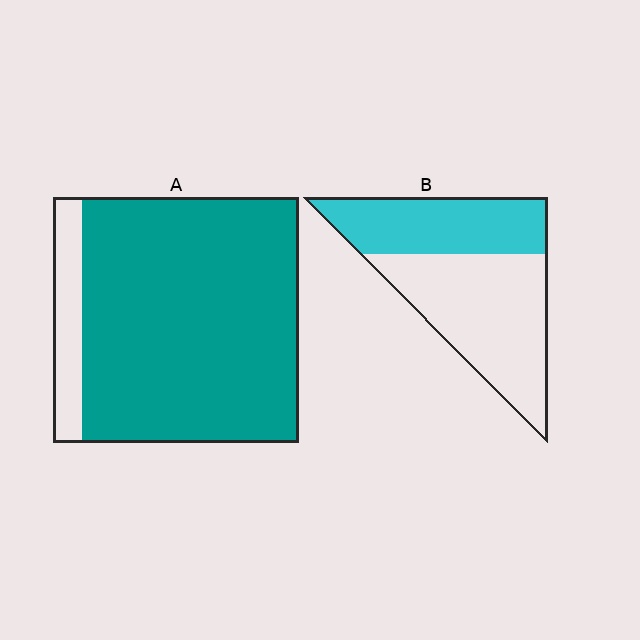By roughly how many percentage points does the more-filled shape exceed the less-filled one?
By roughly 45 percentage points (A over B).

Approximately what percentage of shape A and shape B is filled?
A is approximately 90% and B is approximately 40%.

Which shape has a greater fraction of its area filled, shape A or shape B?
Shape A.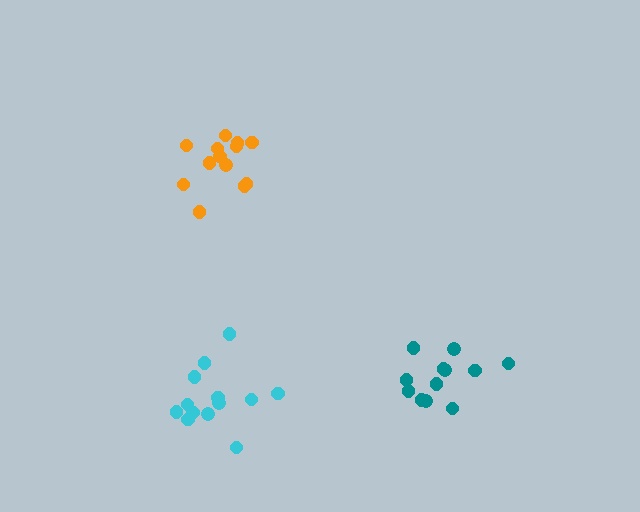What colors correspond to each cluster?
The clusters are colored: teal, orange, cyan.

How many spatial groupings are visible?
There are 3 spatial groupings.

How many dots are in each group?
Group 1: 12 dots, Group 2: 13 dots, Group 3: 13 dots (38 total).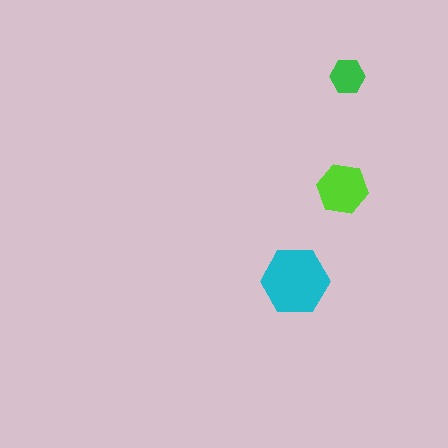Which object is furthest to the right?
The green hexagon is rightmost.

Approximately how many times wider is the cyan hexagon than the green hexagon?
About 2 times wider.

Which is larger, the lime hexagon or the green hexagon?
The lime one.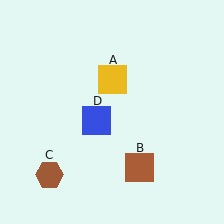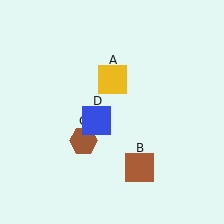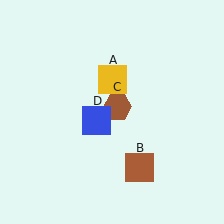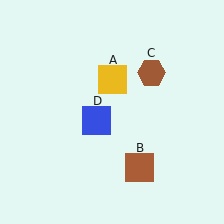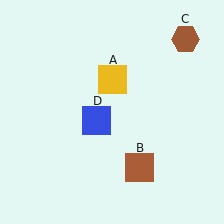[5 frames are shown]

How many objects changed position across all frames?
1 object changed position: brown hexagon (object C).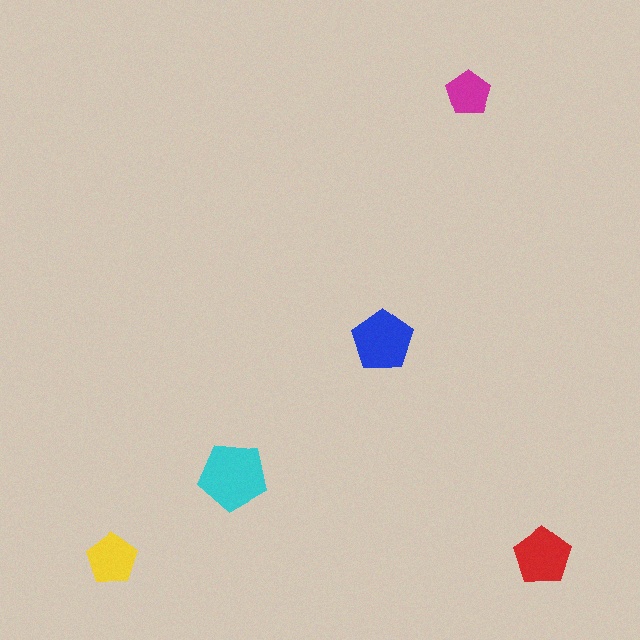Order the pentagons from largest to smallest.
the cyan one, the blue one, the red one, the yellow one, the magenta one.